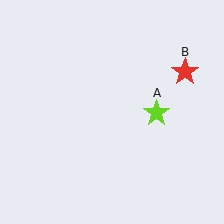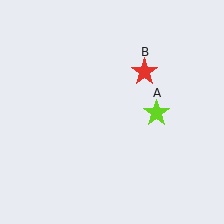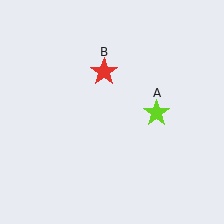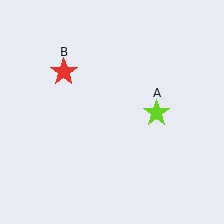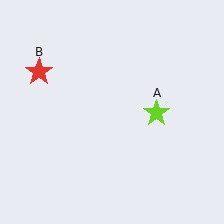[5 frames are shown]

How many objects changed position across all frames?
1 object changed position: red star (object B).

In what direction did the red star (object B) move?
The red star (object B) moved left.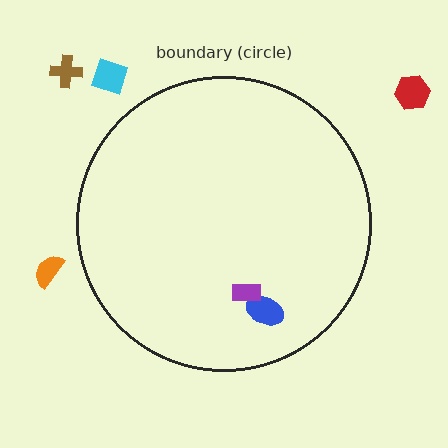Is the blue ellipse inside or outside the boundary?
Inside.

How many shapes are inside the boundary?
2 inside, 4 outside.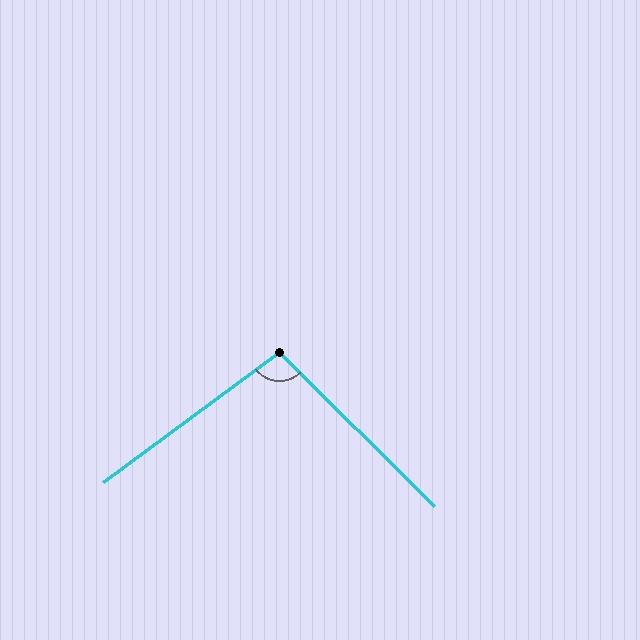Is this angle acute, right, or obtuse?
It is obtuse.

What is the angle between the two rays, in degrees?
Approximately 99 degrees.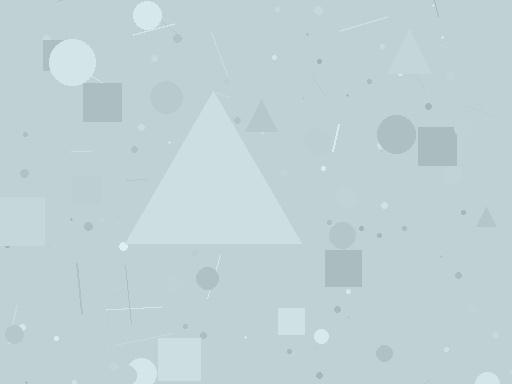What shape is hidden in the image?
A triangle is hidden in the image.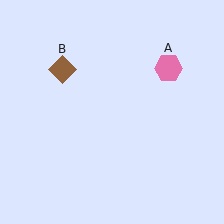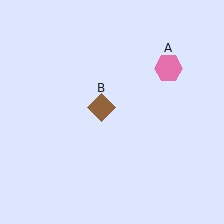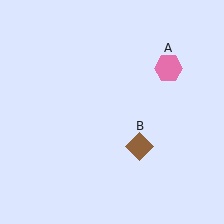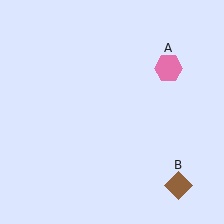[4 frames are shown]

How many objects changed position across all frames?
1 object changed position: brown diamond (object B).